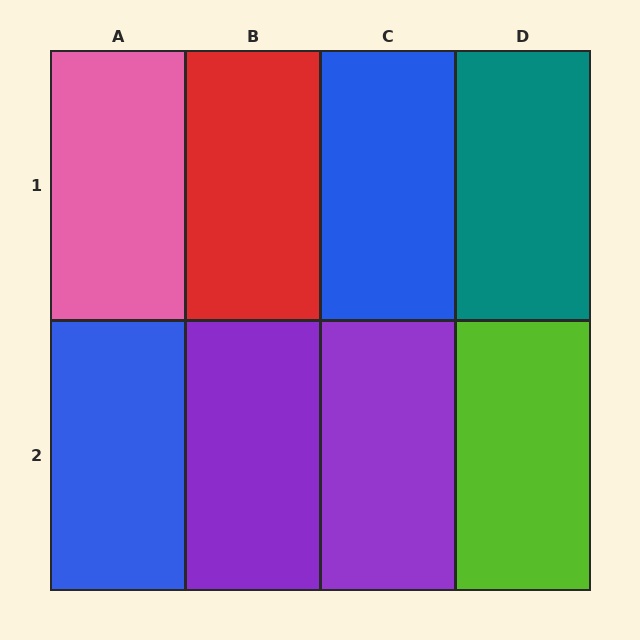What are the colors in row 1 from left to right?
Pink, red, blue, teal.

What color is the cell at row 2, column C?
Purple.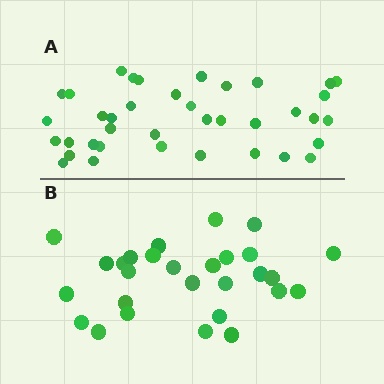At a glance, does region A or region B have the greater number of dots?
Region A (the top region) has more dots.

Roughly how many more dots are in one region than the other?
Region A has roughly 10 or so more dots than region B.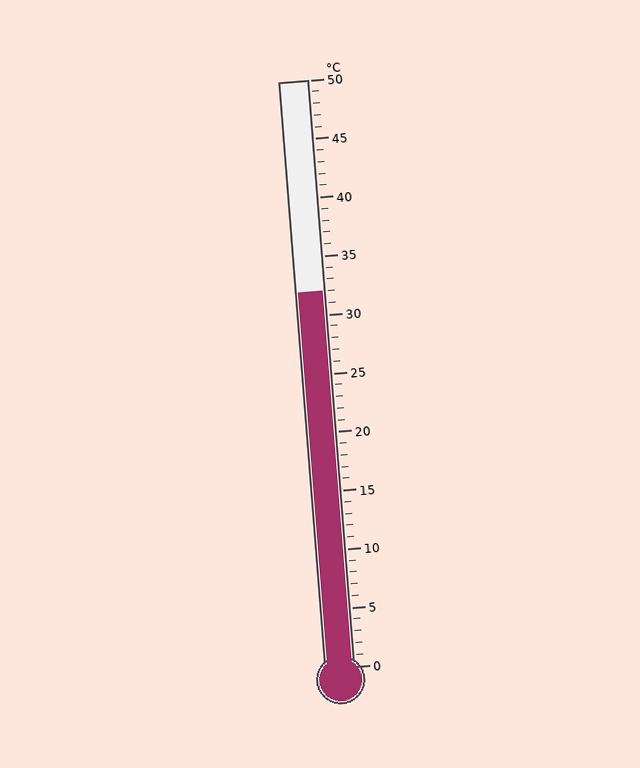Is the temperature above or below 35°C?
The temperature is below 35°C.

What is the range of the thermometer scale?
The thermometer scale ranges from 0°C to 50°C.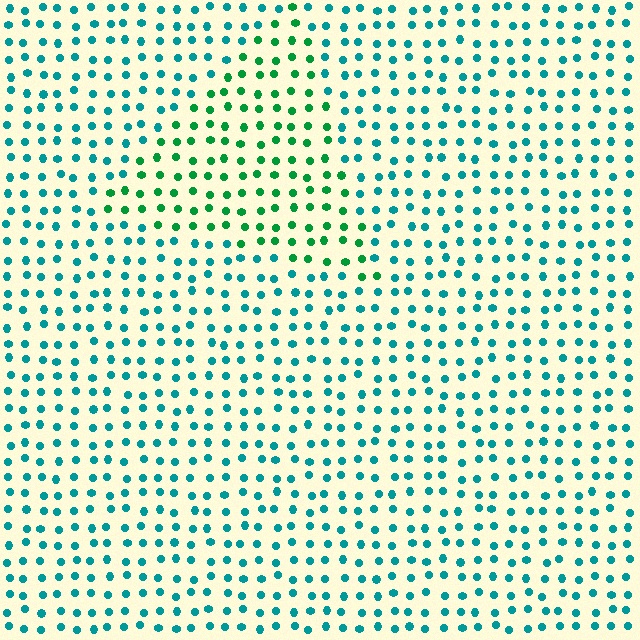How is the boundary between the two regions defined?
The boundary is defined purely by a slight shift in hue (about 39 degrees). Spacing, size, and orientation are identical on both sides.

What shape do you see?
I see a triangle.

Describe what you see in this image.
The image is filled with small teal elements in a uniform arrangement. A triangle-shaped region is visible where the elements are tinted to a slightly different hue, forming a subtle color boundary.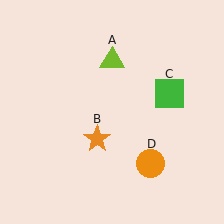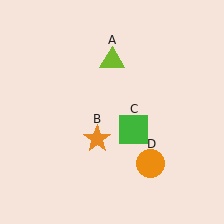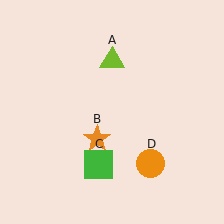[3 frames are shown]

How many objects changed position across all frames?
1 object changed position: green square (object C).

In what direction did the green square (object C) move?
The green square (object C) moved down and to the left.